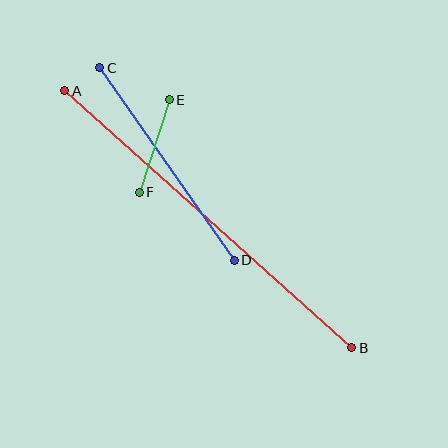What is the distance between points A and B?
The distance is approximately 385 pixels.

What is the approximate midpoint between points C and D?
The midpoint is at approximately (167, 164) pixels.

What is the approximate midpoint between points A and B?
The midpoint is at approximately (208, 219) pixels.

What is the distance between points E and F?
The distance is approximately 97 pixels.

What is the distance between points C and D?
The distance is approximately 235 pixels.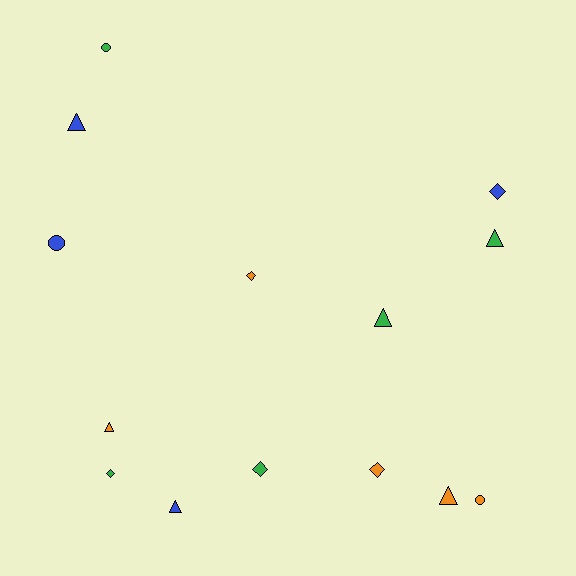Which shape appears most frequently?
Triangle, with 6 objects.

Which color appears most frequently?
Orange, with 5 objects.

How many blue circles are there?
There is 1 blue circle.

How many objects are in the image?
There are 14 objects.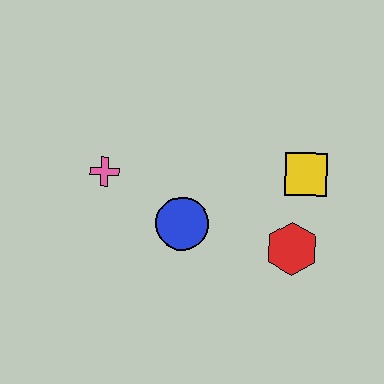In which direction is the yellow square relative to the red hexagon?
The yellow square is above the red hexagon.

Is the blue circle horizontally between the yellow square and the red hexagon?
No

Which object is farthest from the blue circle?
The yellow square is farthest from the blue circle.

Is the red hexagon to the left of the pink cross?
No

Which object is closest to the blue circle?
The pink cross is closest to the blue circle.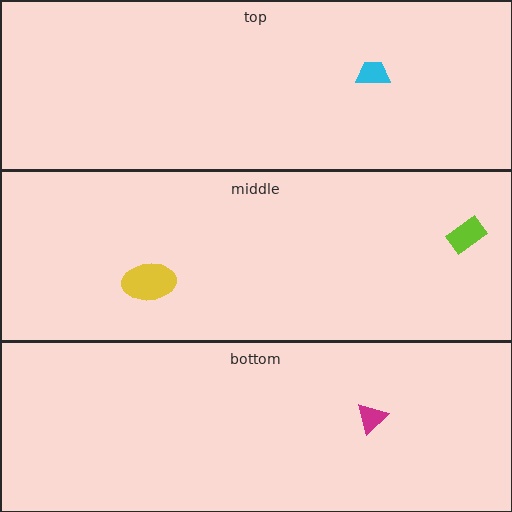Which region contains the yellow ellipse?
The middle region.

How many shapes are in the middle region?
2.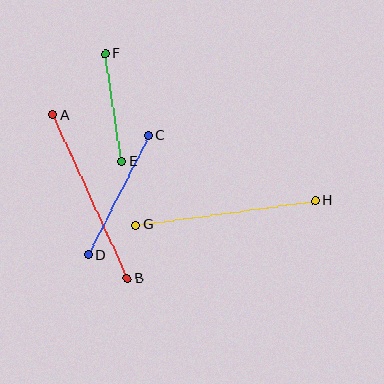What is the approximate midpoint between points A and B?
The midpoint is at approximately (90, 197) pixels.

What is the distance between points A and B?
The distance is approximately 180 pixels.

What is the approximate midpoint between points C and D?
The midpoint is at approximately (118, 195) pixels.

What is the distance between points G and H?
The distance is approximately 181 pixels.